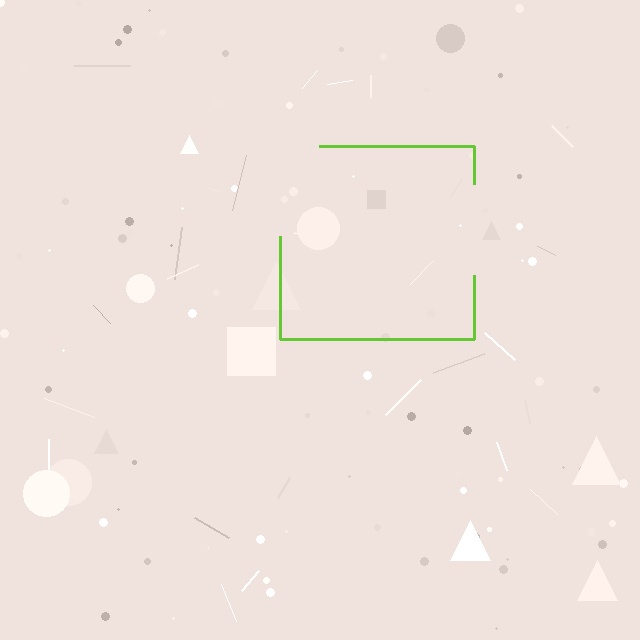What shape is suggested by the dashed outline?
The dashed outline suggests a square.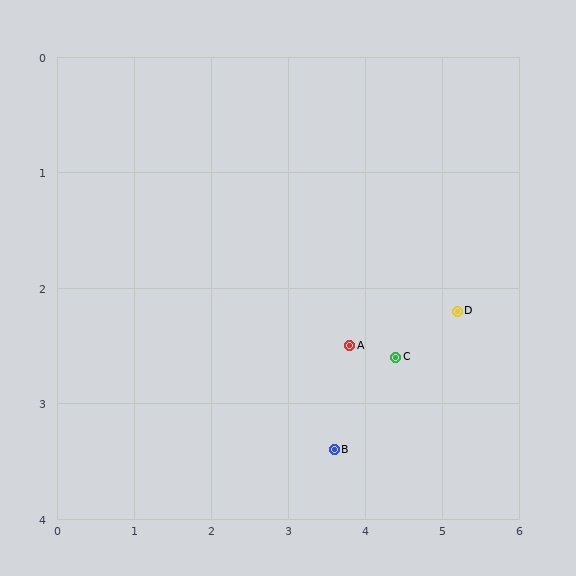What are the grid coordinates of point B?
Point B is at approximately (3.6, 3.4).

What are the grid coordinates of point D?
Point D is at approximately (5.2, 2.2).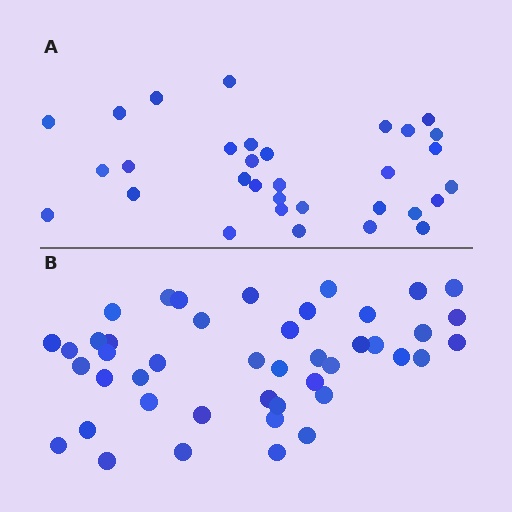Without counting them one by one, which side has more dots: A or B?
Region B (the bottom region) has more dots.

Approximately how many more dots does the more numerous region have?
Region B has roughly 12 or so more dots than region A.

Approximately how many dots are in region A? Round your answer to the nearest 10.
About 30 dots. (The exact count is 32, which rounds to 30.)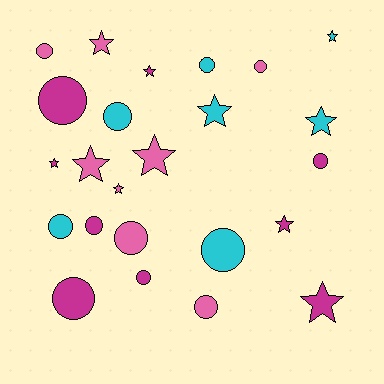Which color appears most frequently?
Magenta, with 9 objects.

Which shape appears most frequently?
Circle, with 13 objects.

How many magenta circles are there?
There are 5 magenta circles.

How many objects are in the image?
There are 24 objects.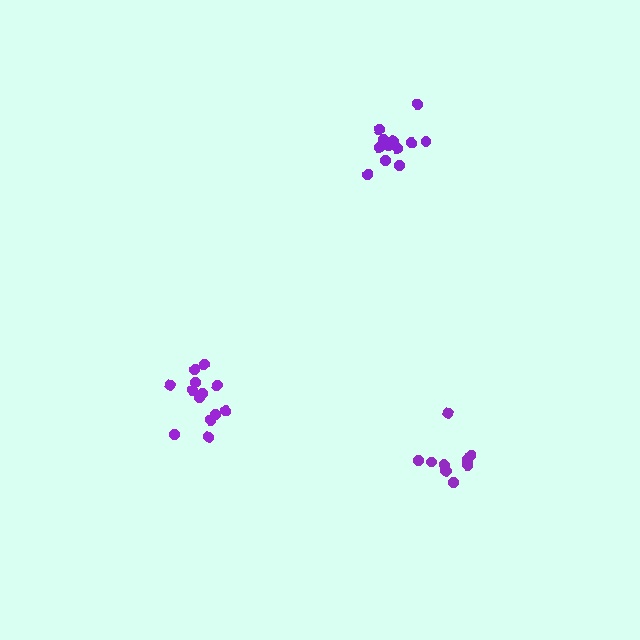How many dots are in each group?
Group 1: 13 dots, Group 2: 12 dots, Group 3: 11 dots (36 total).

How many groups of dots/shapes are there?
There are 3 groups.